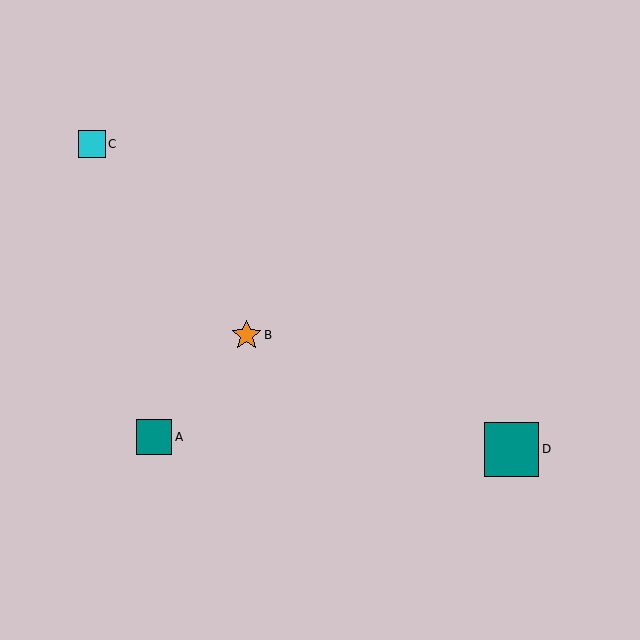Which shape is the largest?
The teal square (labeled D) is the largest.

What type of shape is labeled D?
Shape D is a teal square.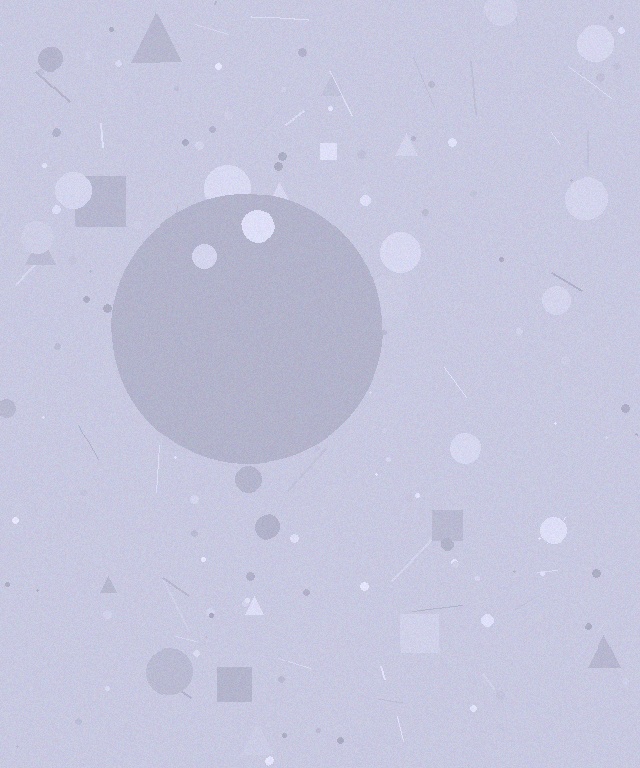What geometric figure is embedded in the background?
A circle is embedded in the background.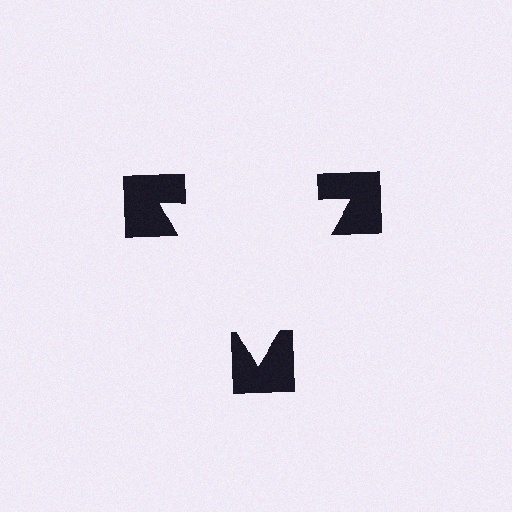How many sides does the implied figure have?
3 sides.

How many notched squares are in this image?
There are 3 — one at each vertex of the illusory triangle.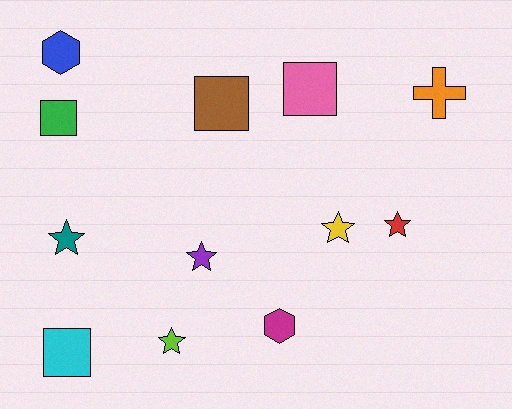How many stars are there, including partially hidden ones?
There are 5 stars.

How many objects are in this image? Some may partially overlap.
There are 12 objects.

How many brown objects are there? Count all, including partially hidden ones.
There is 1 brown object.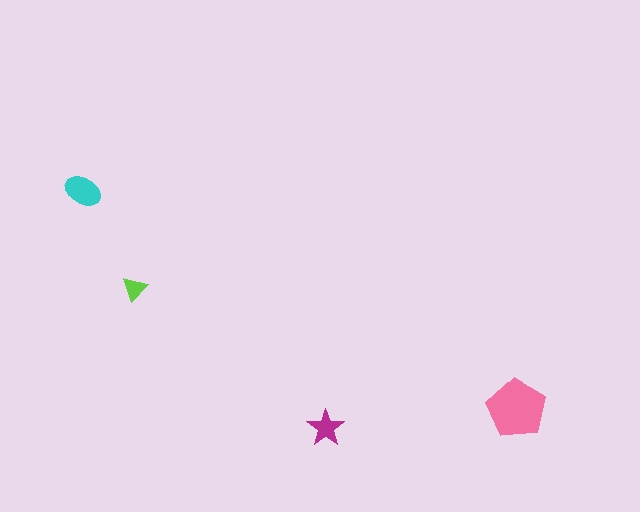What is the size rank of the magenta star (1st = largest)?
3rd.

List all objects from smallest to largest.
The lime triangle, the magenta star, the cyan ellipse, the pink pentagon.